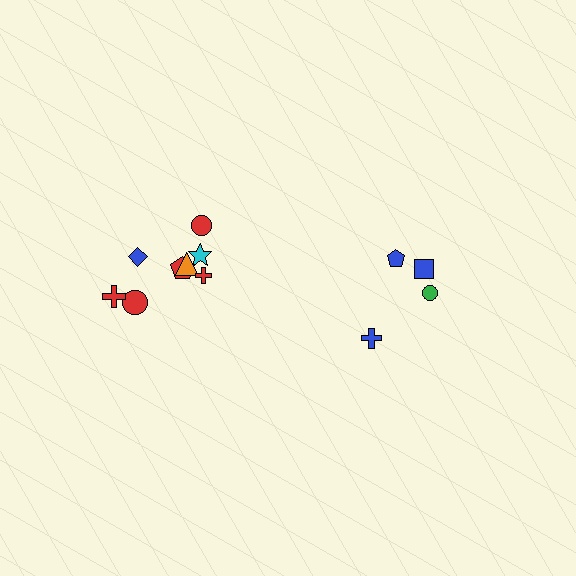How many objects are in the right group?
There are 4 objects.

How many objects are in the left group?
There are 8 objects.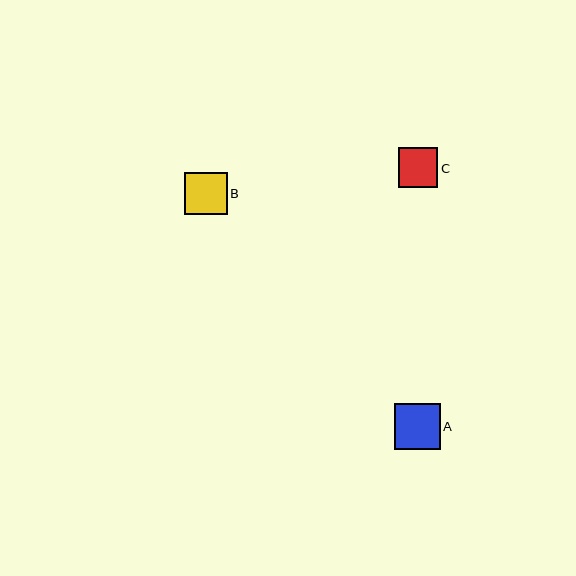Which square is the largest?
Square A is the largest with a size of approximately 45 pixels.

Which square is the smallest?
Square C is the smallest with a size of approximately 40 pixels.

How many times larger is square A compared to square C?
Square A is approximately 1.1 times the size of square C.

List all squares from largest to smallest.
From largest to smallest: A, B, C.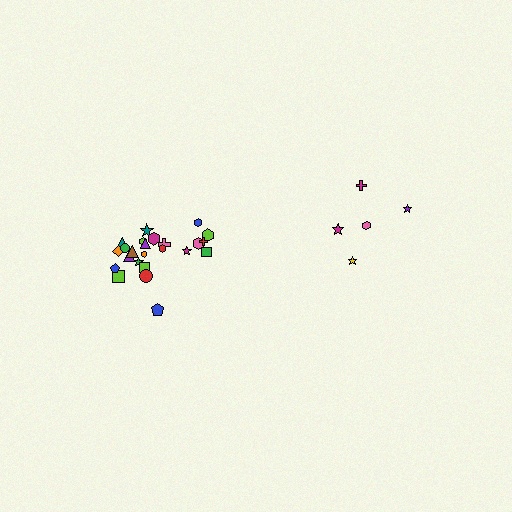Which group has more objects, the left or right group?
The left group.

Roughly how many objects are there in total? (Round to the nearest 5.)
Roughly 30 objects in total.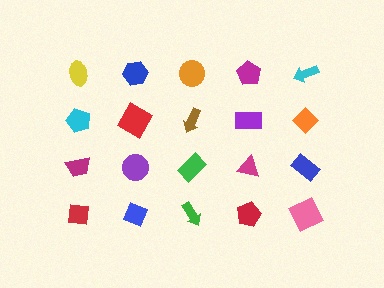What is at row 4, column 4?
A red pentagon.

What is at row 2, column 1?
A cyan pentagon.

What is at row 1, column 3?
An orange circle.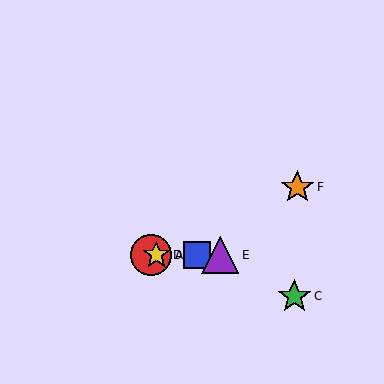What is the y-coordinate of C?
Object C is at y≈296.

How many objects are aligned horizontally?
4 objects (A, B, D, E) are aligned horizontally.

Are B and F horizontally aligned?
No, B is at y≈255 and F is at y≈187.